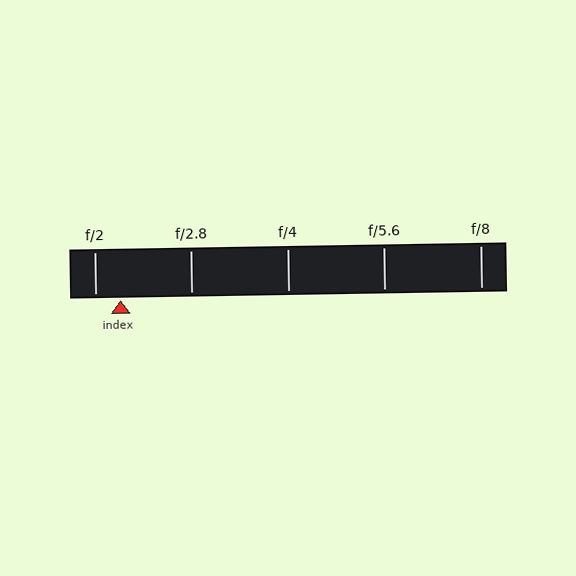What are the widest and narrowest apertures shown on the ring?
The widest aperture shown is f/2 and the narrowest is f/8.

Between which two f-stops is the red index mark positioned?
The index mark is between f/2 and f/2.8.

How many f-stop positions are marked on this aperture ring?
There are 5 f-stop positions marked.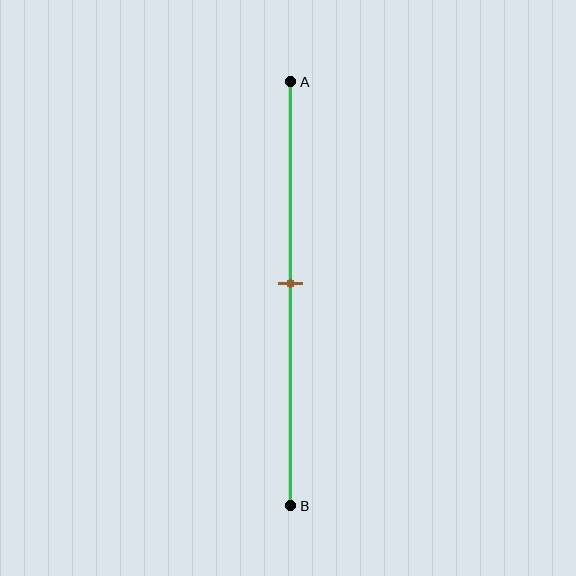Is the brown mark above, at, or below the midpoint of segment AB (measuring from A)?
The brown mark is approximately at the midpoint of segment AB.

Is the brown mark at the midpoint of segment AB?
Yes, the mark is approximately at the midpoint.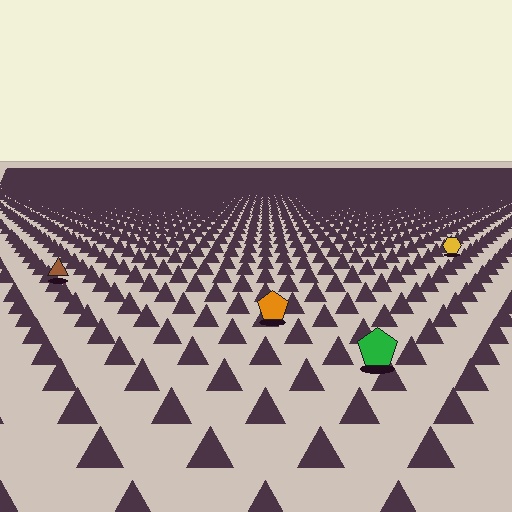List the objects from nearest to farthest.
From nearest to farthest: the green pentagon, the orange pentagon, the brown triangle, the yellow hexagon.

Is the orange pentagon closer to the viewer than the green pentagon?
No. The green pentagon is closer — you can tell from the texture gradient: the ground texture is coarser near it.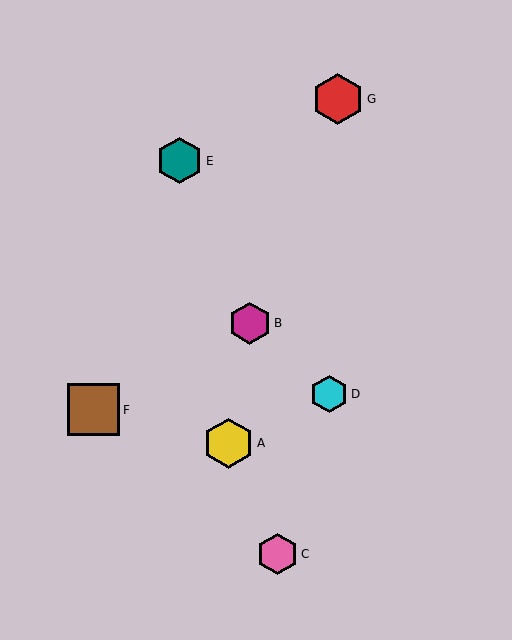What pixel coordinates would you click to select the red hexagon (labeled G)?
Click at (338, 99) to select the red hexagon G.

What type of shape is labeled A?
Shape A is a yellow hexagon.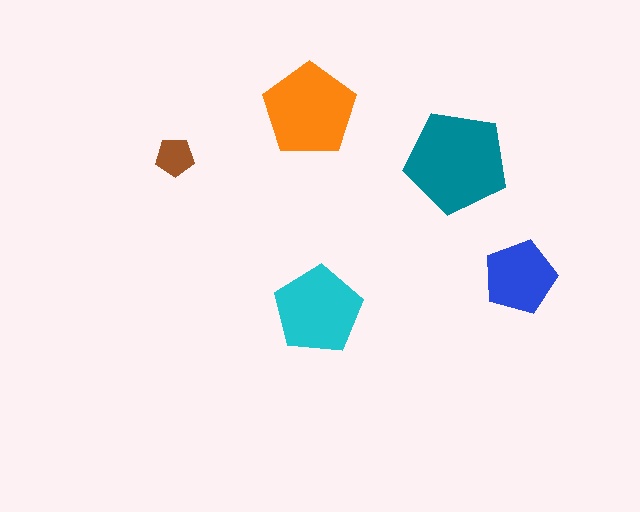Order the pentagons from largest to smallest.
the teal one, the orange one, the cyan one, the blue one, the brown one.